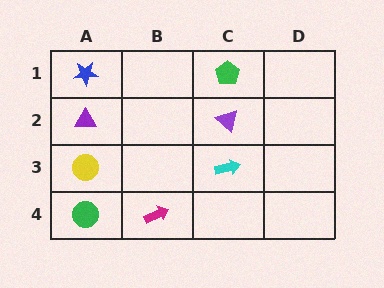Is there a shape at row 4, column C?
No, that cell is empty.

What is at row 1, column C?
A green pentagon.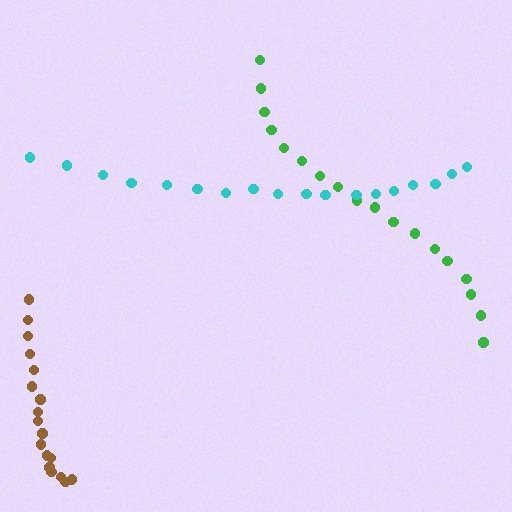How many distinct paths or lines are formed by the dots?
There are 3 distinct paths.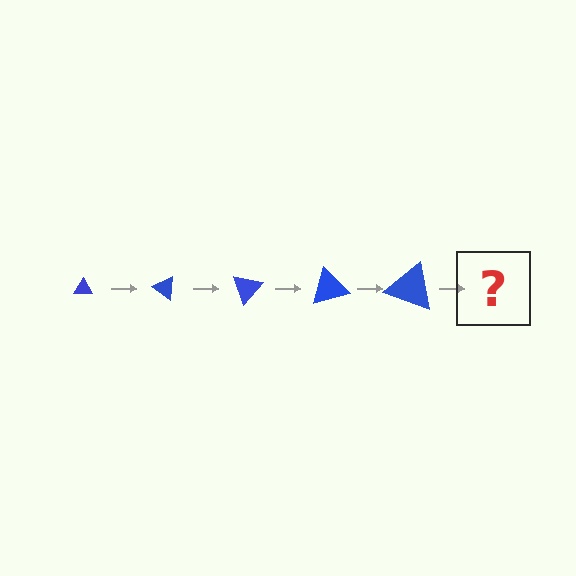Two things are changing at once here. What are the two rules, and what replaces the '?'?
The two rules are that the triangle grows larger each step and it rotates 35 degrees each step. The '?' should be a triangle, larger than the previous one and rotated 175 degrees from the start.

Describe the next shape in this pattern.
It should be a triangle, larger than the previous one and rotated 175 degrees from the start.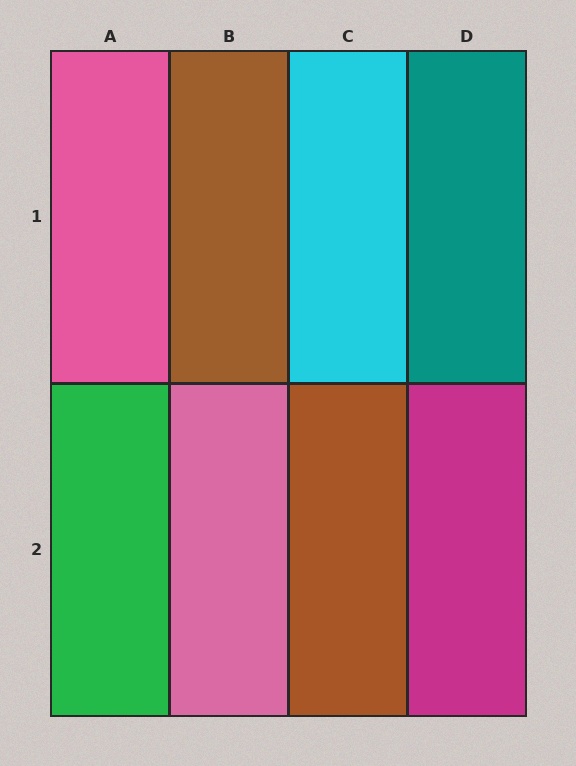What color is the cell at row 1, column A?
Pink.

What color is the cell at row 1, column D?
Teal.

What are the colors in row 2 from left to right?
Green, pink, brown, magenta.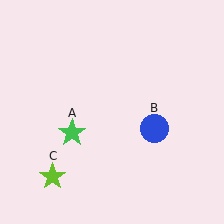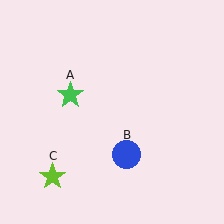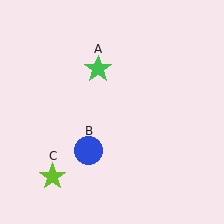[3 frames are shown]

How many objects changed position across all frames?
2 objects changed position: green star (object A), blue circle (object B).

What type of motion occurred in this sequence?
The green star (object A), blue circle (object B) rotated clockwise around the center of the scene.